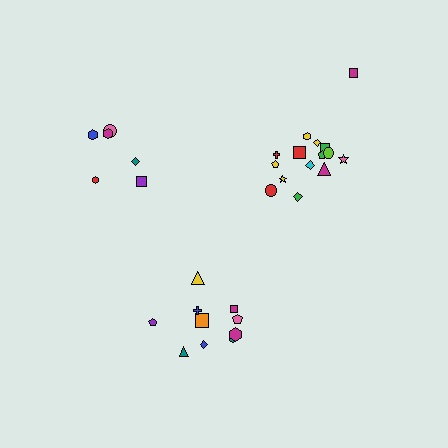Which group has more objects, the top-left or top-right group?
The top-right group.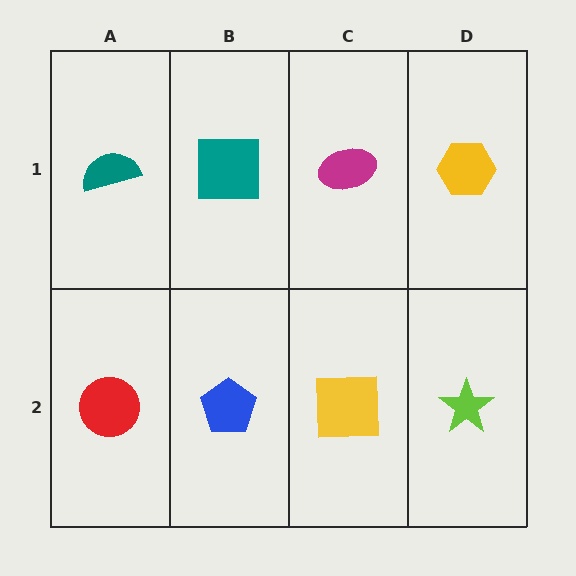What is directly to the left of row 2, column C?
A blue pentagon.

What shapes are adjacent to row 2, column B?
A teal square (row 1, column B), a red circle (row 2, column A), a yellow square (row 2, column C).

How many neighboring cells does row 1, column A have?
2.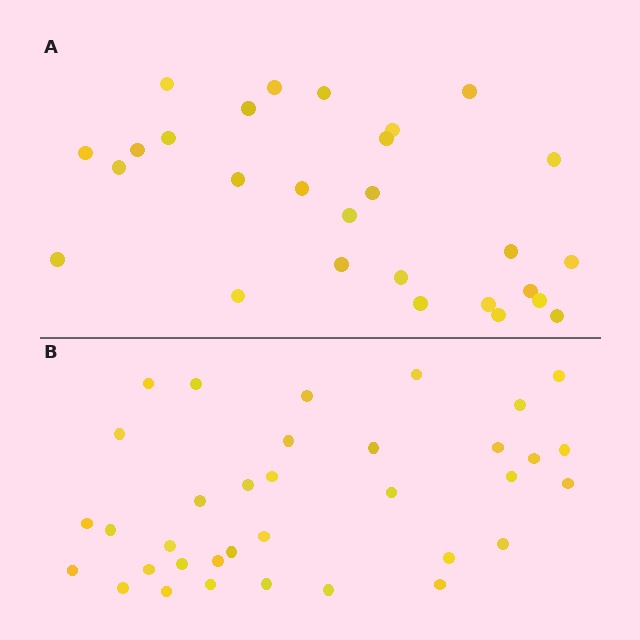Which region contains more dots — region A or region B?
Region B (the bottom region) has more dots.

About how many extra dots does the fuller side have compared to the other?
Region B has roughly 8 or so more dots than region A.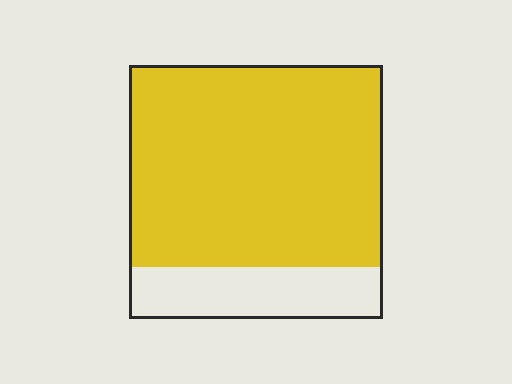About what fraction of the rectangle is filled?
About four fifths (4/5).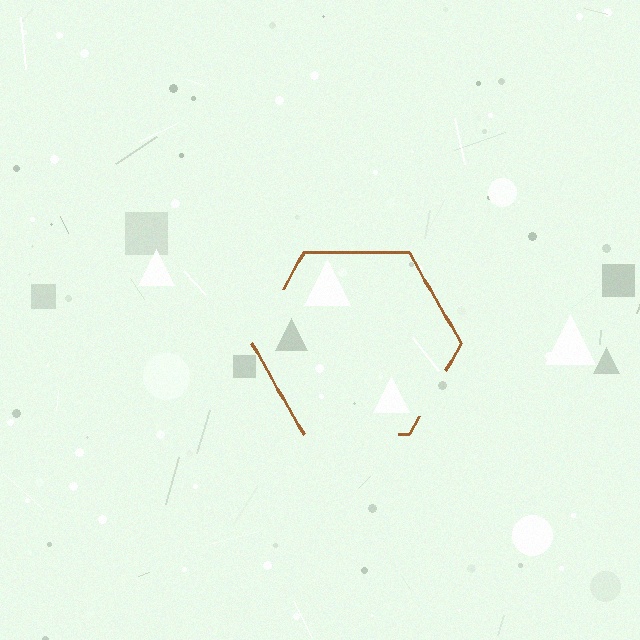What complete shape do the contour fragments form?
The contour fragments form a hexagon.